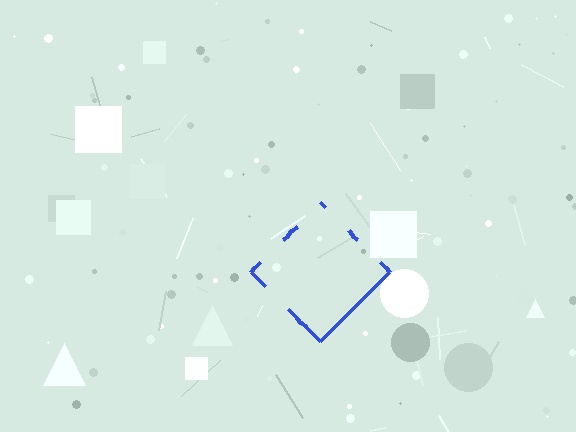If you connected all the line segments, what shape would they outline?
They would outline a diamond.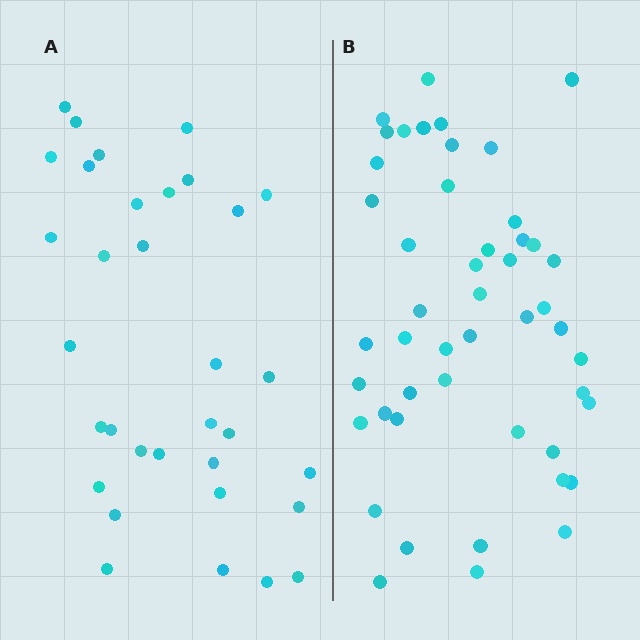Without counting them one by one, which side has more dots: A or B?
Region B (the right region) has more dots.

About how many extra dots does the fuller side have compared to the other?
Region B has approximately 15 more dots than region A.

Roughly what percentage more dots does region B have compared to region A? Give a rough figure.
About 45% more.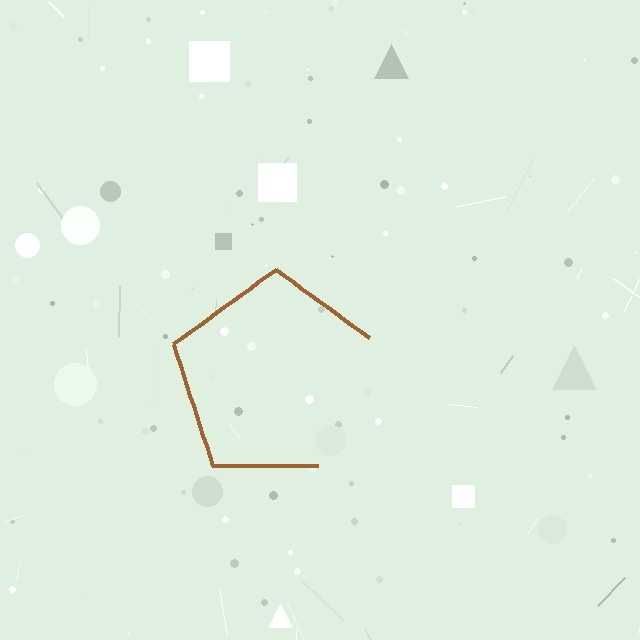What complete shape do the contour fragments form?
The contour fragments form a pentagon.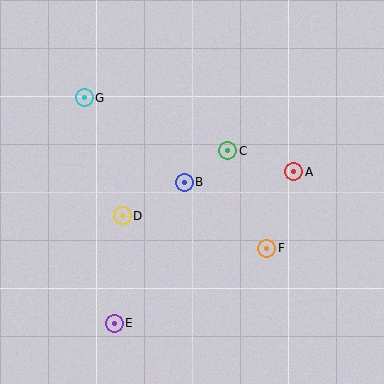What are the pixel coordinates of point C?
Point C is at (228, 151).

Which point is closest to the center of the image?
Point B at (184, 182) is closest to the center.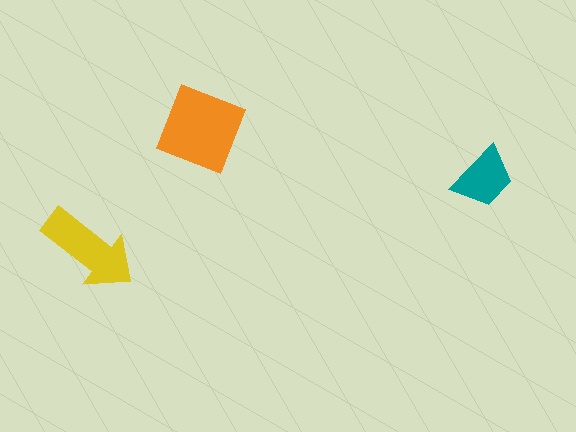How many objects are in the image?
There are 3 objects in the image.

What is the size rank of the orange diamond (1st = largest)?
1st.